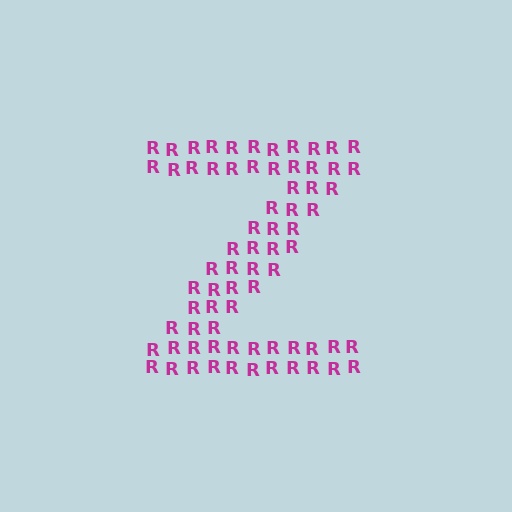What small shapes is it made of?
It is made of small letter R's.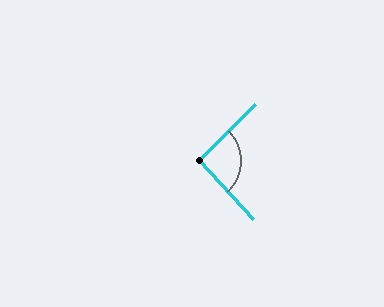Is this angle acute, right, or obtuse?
It is approximately a right angle.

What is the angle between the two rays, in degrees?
Approximately 92 degrees.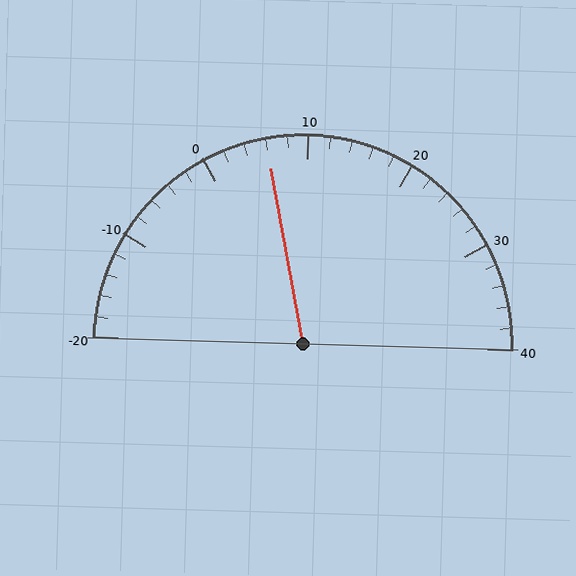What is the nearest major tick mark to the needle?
The nearest major tick mark is 10.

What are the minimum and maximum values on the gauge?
The gauge ranges from -20 to 40.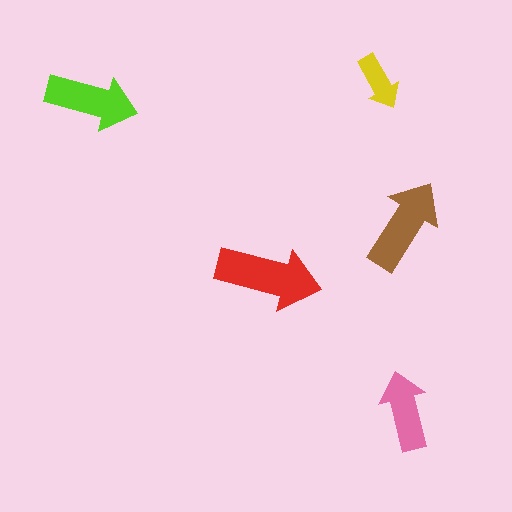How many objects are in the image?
There are 5 objects in the image.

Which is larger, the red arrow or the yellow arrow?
The red one.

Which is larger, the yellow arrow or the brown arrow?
The brown one.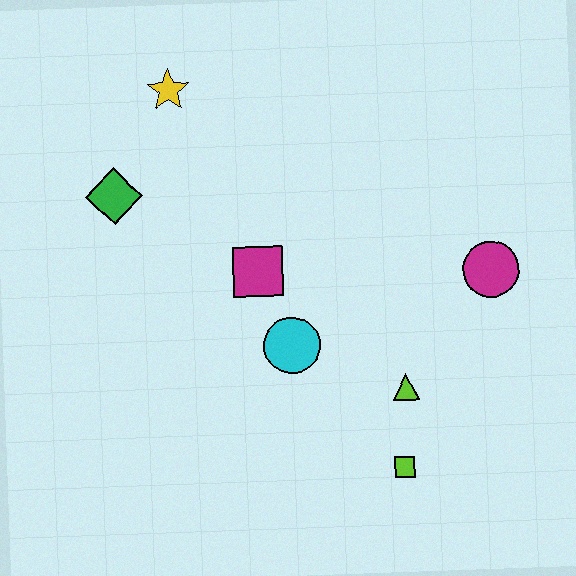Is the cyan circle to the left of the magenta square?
No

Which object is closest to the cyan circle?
The magenta square is closest to the cyan circle.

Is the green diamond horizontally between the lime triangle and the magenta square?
No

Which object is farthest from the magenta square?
The lime square is farthest from the magenta square.